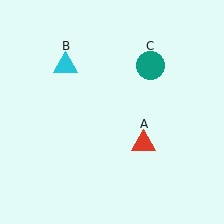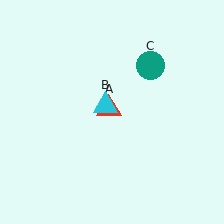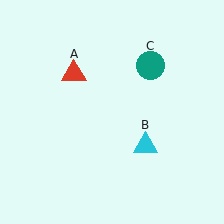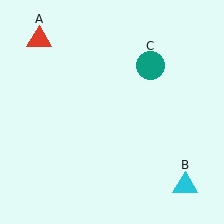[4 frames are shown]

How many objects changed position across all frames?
2 objects changed position: red triangle (object A), cyan triangle (object B).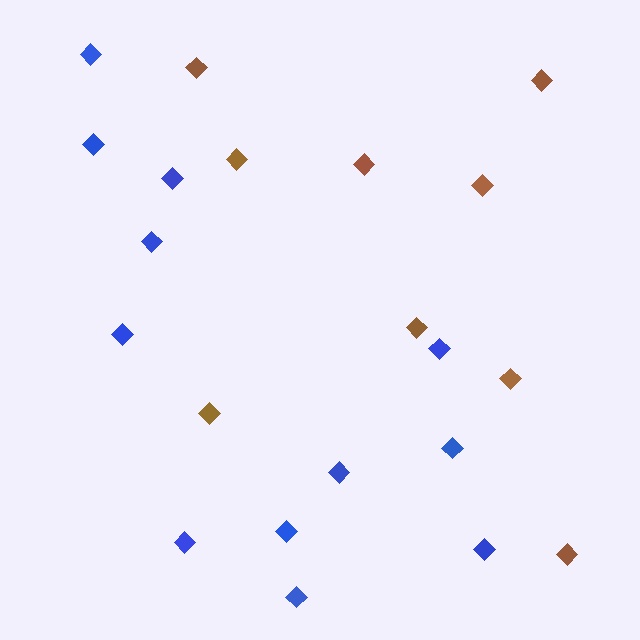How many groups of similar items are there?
There are 2 groups: one group of brown diamonds (9) and one group of blue diamonds (12).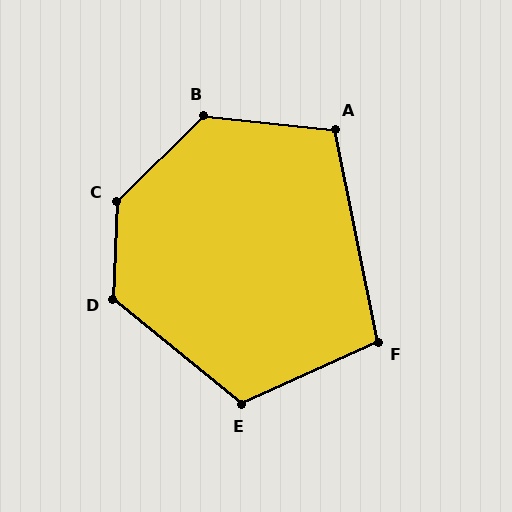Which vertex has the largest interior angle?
C, at approximately 137 degrees.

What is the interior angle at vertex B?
Approximately 130 degrees (obtuse).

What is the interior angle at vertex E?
Approximately 116 degrees (obtuse).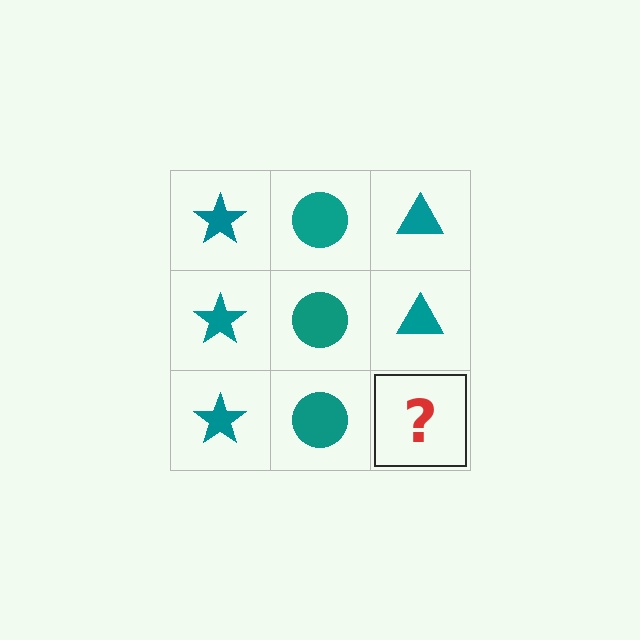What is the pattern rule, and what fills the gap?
The rule is that each column has a consistent shape. The gap should be filled with a teal triangle.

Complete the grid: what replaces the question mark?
The question mark should be replaced with a teal triangle.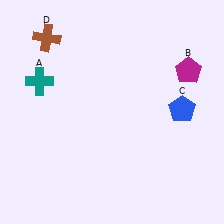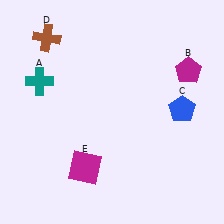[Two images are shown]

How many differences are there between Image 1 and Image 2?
There is 1 difference between the two images.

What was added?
A magenta square (E) was added in Image 2.